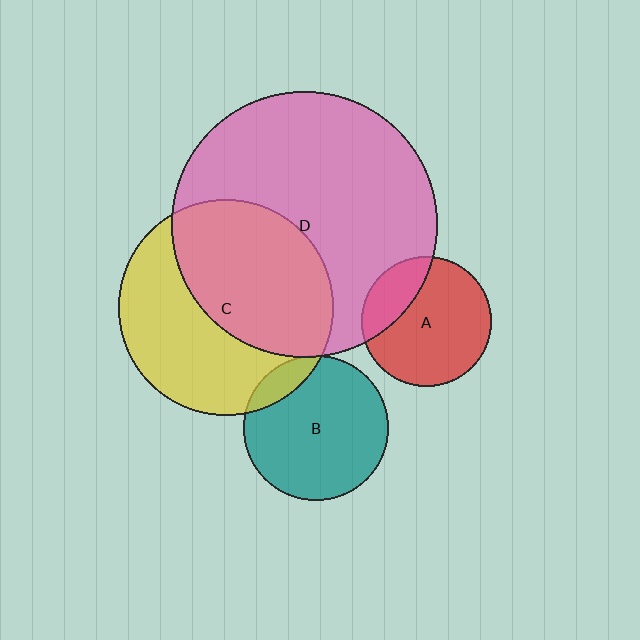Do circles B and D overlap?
Yes.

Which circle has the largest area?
Circle D (pink).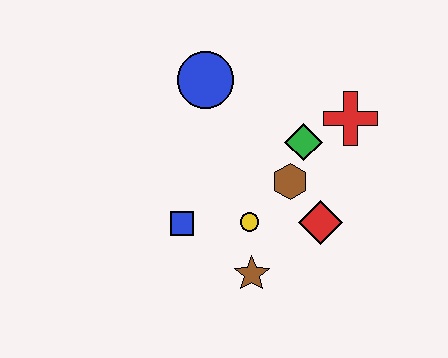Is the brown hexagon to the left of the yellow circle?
No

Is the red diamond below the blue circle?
Yes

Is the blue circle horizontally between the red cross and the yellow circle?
No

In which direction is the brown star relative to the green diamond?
The brown star is below the green diamond.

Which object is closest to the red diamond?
The brown hexagon is closest to the red diamond.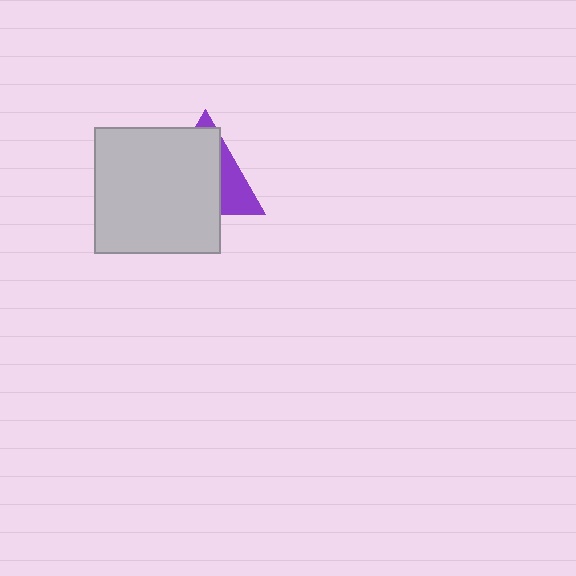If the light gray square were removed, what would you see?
You would see the complete purple triangle.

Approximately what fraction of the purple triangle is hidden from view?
Roughly 70% of the purple triangle is hidden behind the light gray square.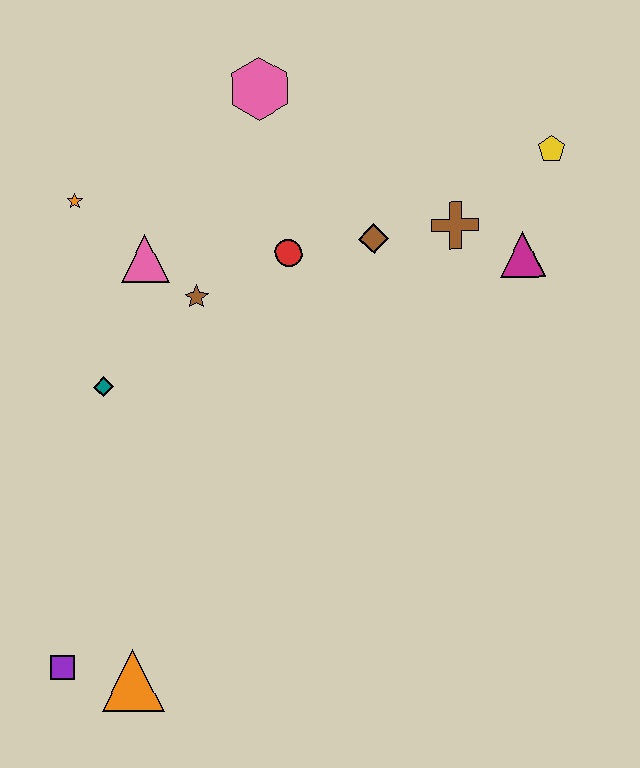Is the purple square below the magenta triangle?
Yes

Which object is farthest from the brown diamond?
The purple square is farthest from the brown diamond.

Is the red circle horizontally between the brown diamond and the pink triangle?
Yes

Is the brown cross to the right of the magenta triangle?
No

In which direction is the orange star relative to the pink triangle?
The orange star is to the left of the pink triangle.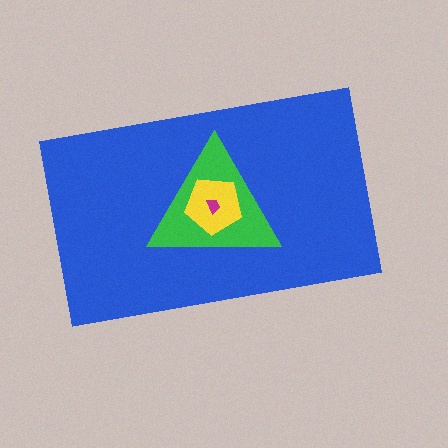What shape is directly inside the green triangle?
The yellow pentagon.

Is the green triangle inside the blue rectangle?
Yes.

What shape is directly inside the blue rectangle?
The green triangle.